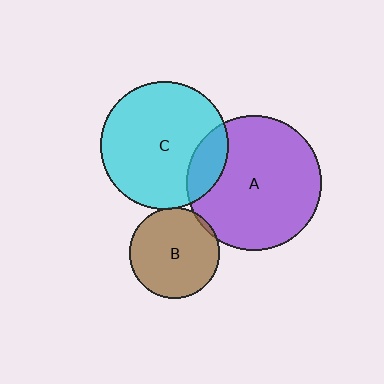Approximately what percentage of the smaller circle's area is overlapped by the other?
Approximately 5%.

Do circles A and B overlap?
Yes.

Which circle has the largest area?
Circle A (purple).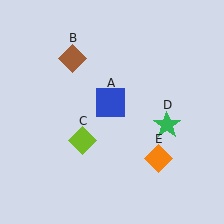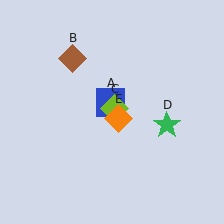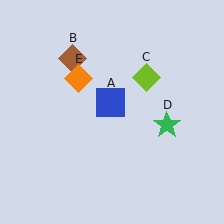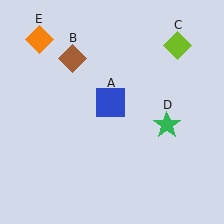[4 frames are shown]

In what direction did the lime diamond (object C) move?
The lime diamond (object C) moved up and to the right.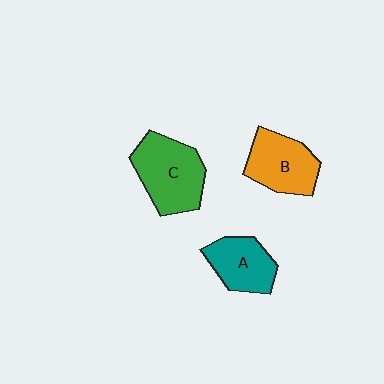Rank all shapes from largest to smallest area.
From largest to smallest: C (green), B (orange), A (teal).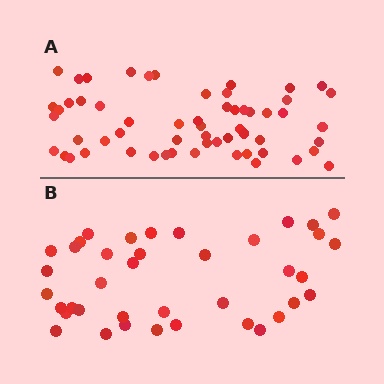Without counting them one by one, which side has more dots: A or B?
Region A (the top region) has more dots.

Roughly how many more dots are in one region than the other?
Region A has approximately 20 more dots than region B.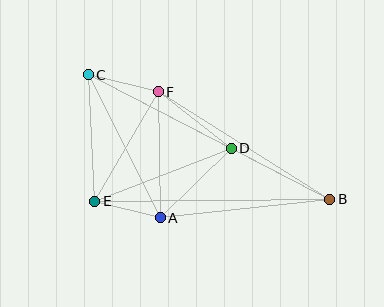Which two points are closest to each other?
Points A and E are closest to each other.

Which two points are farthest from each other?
Points B and C are farthest from each other.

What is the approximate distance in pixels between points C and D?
The distance between C and D is approximately 161 pixels.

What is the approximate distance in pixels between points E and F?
The distance between E and F is approximately 127 pixels.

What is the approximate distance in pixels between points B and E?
The distance between B and E is approximately 235 pixels.